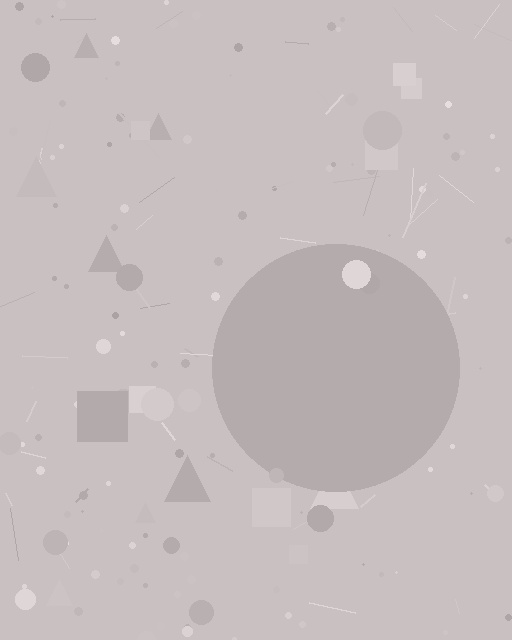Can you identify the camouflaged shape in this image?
The camouflaged shape is a circle.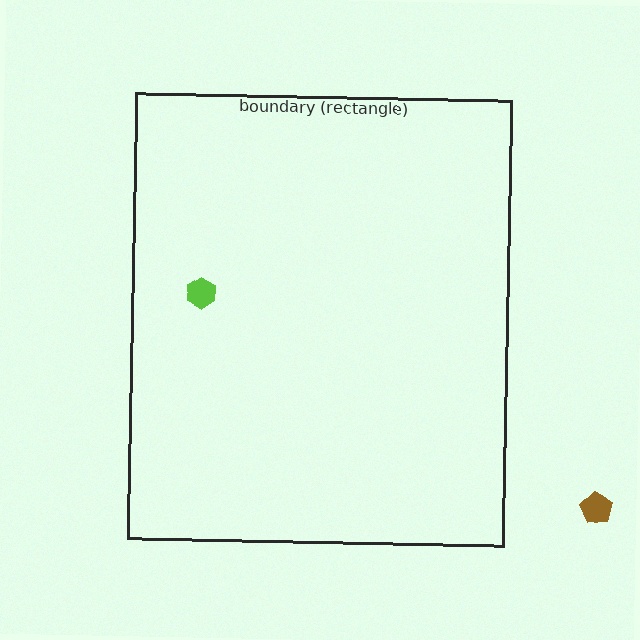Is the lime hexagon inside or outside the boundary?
Inside.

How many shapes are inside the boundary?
1 inside, 1 outside.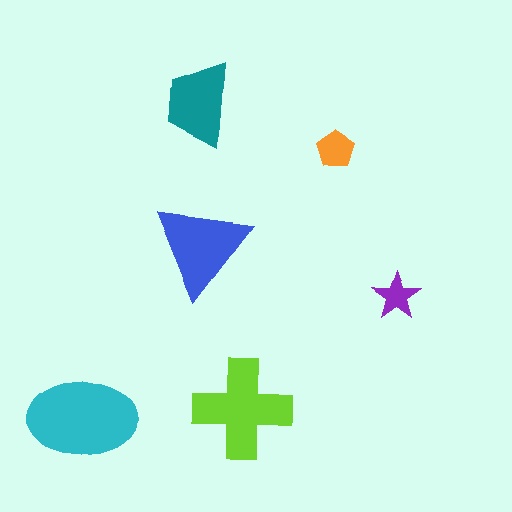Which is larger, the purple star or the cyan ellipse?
The cyan ellipse.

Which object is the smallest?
The purple star.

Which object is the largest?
The cyan ellipse.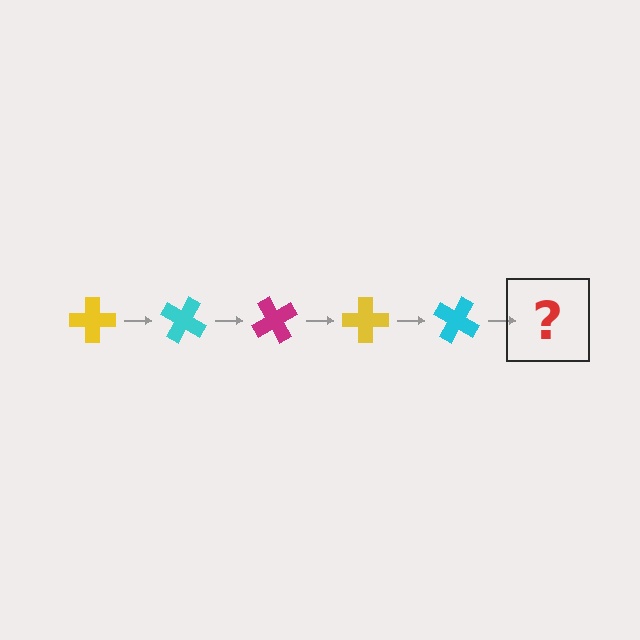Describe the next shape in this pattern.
It should be a magenta cross, rotated 150 degrees from the start.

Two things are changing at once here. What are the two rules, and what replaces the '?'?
The two rules are that it rotates 30 degrees each step and the color cycles through yellow, cyan, and magenta. The '?' should be a magenta cross, rotated 150 degrees from the start.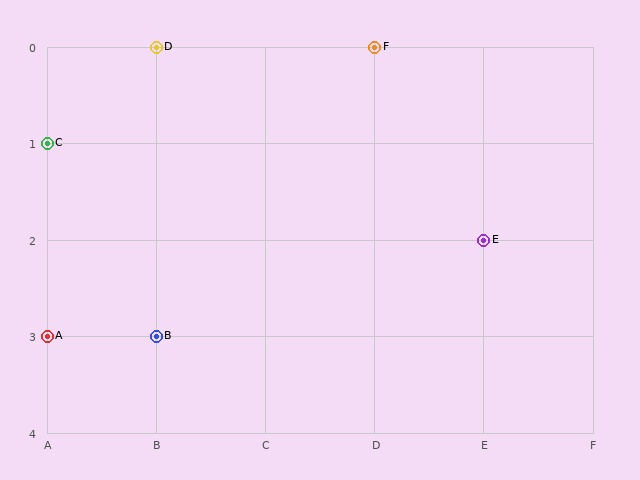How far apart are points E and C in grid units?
Points E and C are 4 columns and 1 row apart (about 4.1 grid units diagonally).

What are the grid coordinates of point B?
Point B is at grid coordinates (B, 3).